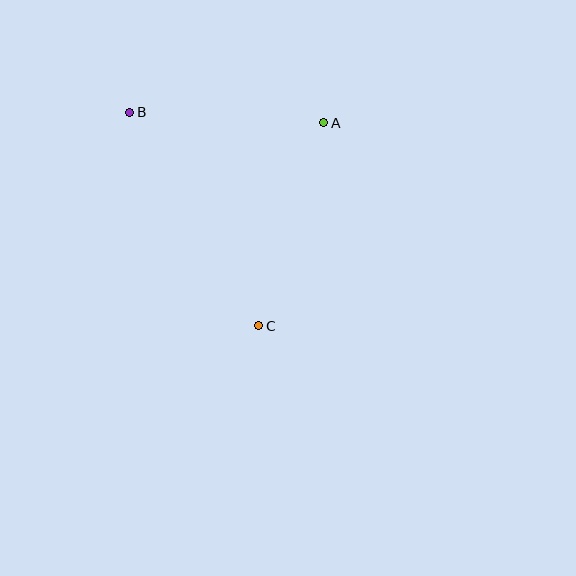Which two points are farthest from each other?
Points B and C are farthest from each other.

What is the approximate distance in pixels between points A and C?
The distance between A and C is approximately 213 pixels.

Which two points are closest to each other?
Points A and B are closest to each other.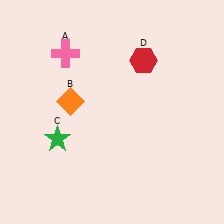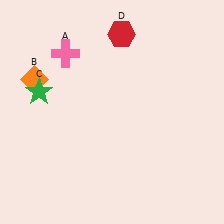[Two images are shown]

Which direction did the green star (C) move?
The green star (C) moved up.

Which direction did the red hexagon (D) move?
The red hexagon (D) moved up.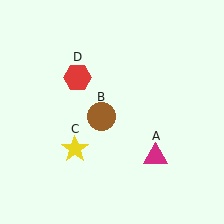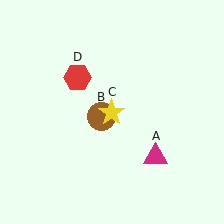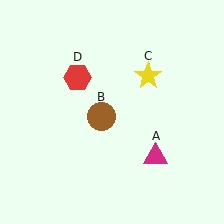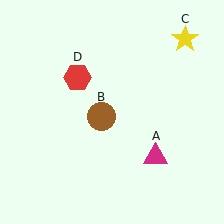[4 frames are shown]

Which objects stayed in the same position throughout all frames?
Magenta triangle (object A) and brown circle (object B) and red hexagon (object D) remained stationary.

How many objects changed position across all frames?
1 object changed position: yellow star (object C).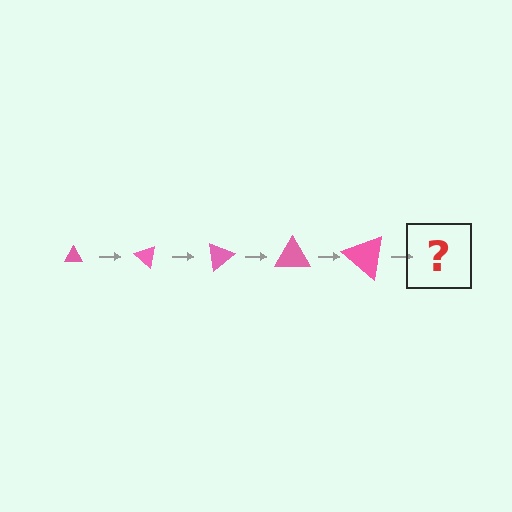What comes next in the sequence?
The next element should be a triangle, larger than the previous one and rotated 200 degrees from the start.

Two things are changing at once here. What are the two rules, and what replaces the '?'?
The two rules are that the triangle grows larger each step and it rotates 40 degrees each step. The '?' should be a triangle, larger than the previous one and rotated 200 degrees from the start.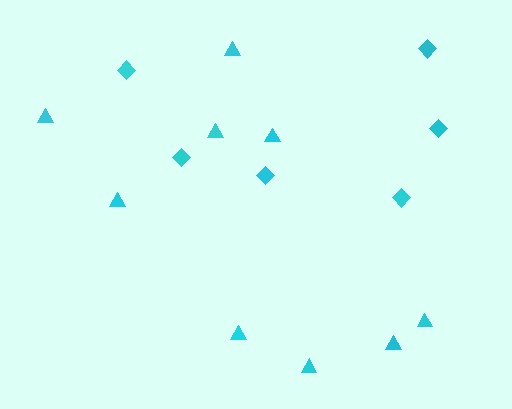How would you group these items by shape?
There are 2 groups: one group of triangles (9) and one group of diamonds (6).